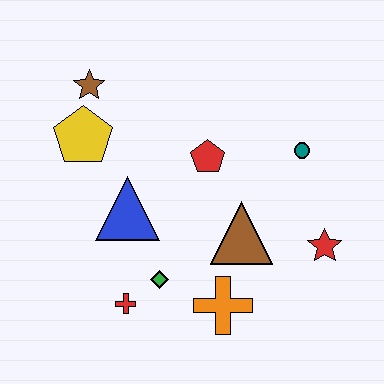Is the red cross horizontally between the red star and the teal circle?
No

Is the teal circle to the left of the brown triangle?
No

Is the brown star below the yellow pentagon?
No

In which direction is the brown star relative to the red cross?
The brown star is above the red cross.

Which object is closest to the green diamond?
The red cross is closest to the green diamond.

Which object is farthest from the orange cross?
The brown star is farthest from the orange cross.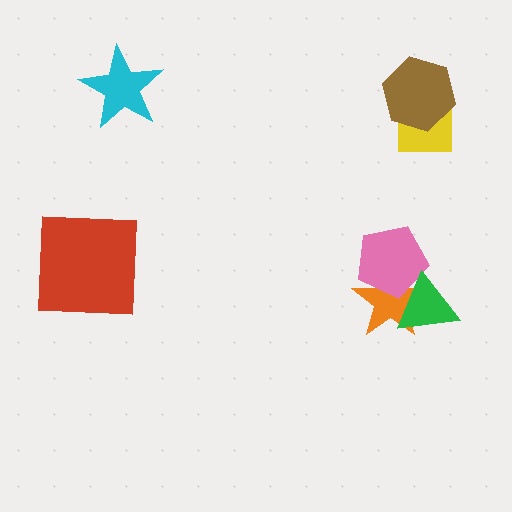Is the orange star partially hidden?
Yes, it is partially covered by another shape.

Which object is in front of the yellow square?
The brown hexagon is in front of the yellow square.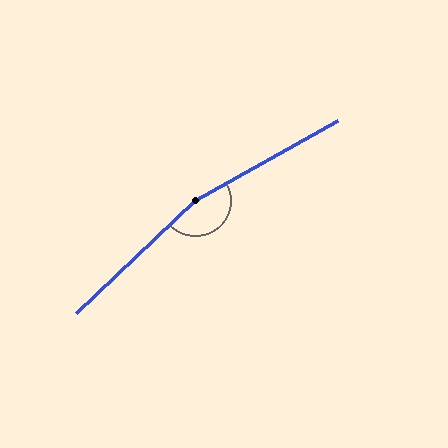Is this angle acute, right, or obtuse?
It is obtuse.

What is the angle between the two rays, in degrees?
Approximately 166 degrees.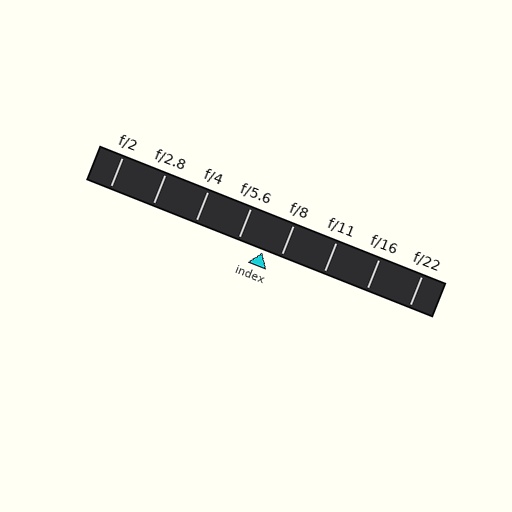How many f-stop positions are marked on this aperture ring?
There are 8 f-stop positions marked.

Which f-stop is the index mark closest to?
The index mark is closest to f/8.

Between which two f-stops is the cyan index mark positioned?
The index mark is between f/5.6 and f/8.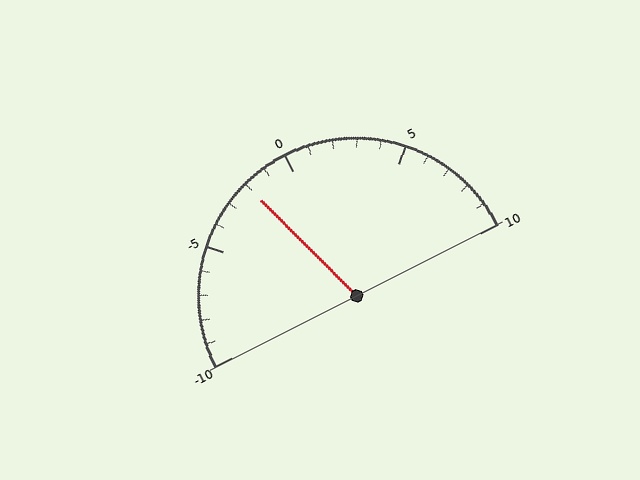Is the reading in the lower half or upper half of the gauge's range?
The reading is in the lower half of the range (-10 to 10).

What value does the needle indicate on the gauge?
The needle indicates approximately -2.